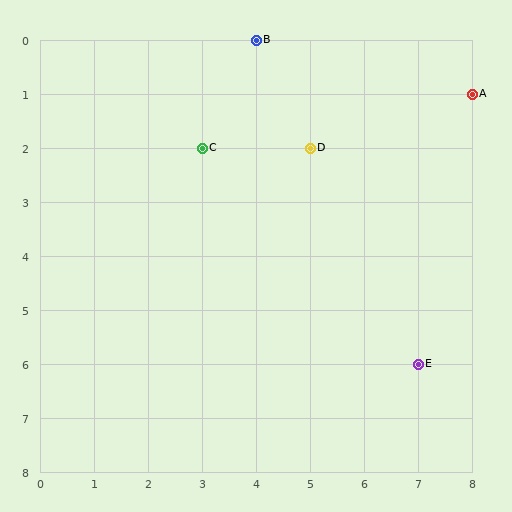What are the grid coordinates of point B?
Point B is at grid coordinates (4, 0).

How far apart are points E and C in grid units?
Points E and C are 4 columns and 4 rows apart (about 5.7 grid units diagonally).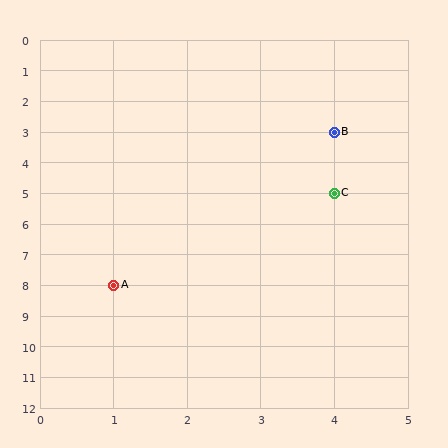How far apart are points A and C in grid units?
Points A and C are 3 columns and 3 rows apart (about 4.2 grid units diagonally).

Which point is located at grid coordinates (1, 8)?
Point A is at (1, 8).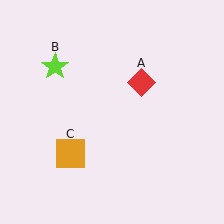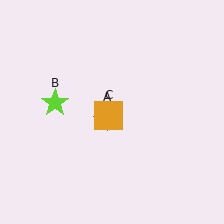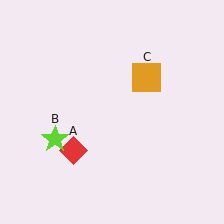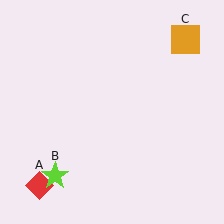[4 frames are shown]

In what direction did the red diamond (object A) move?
The red diamond (object A) moved down and to the left.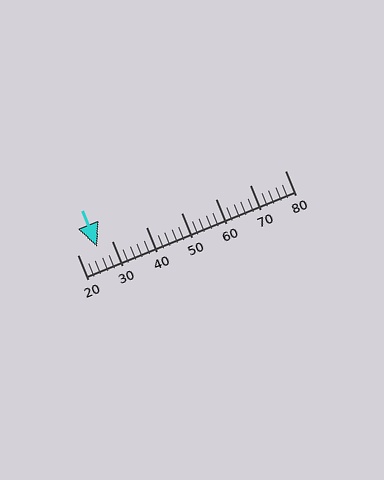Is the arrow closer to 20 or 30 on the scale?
The arrow is closer to 30.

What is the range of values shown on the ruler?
The ruler shows values from 20 to 80.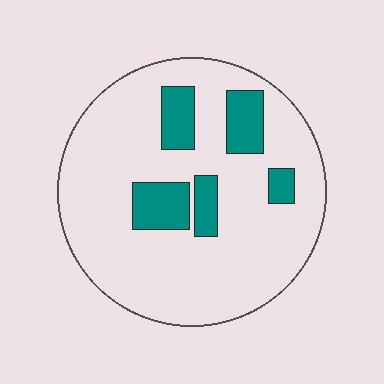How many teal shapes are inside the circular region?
5.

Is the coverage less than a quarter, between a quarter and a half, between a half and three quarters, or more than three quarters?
Less than a quarter.